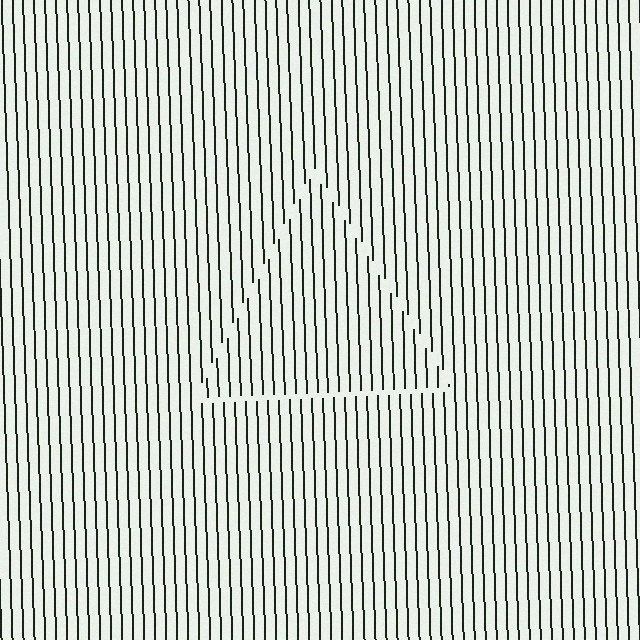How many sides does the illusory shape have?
3 sides — the line-ends trace a triangle.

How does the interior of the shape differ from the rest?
The interior of the shape contains the same grating, shifted by half a period — the contour is defined by the phase discontinuity where line-ends from the inner and outer gratings abut.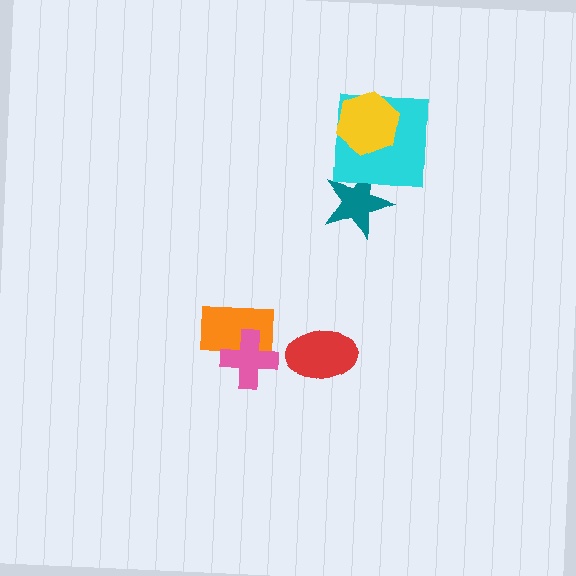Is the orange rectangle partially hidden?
Yes, it is partially covered by another shape.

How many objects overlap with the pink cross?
1 object overlaps with the pink cross.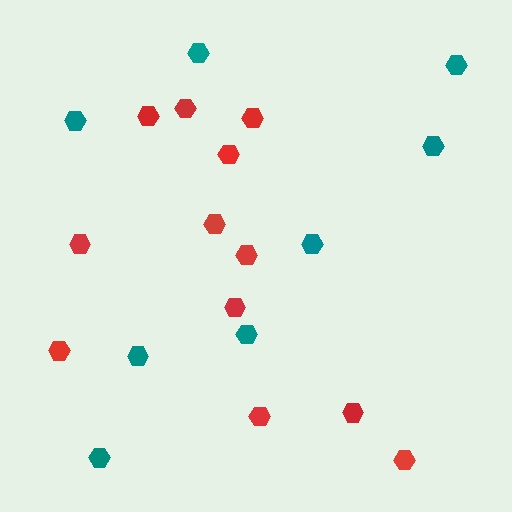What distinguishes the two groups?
There are 2 groups: one group of teal hexagons (8) and one group of red hexagons (12).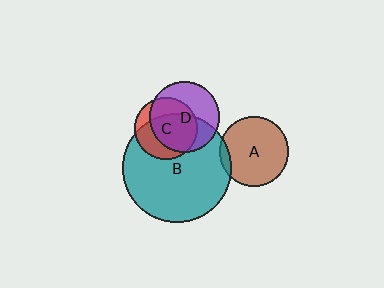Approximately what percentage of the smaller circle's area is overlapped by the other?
Approximately 70%.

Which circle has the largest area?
Circle B (teal).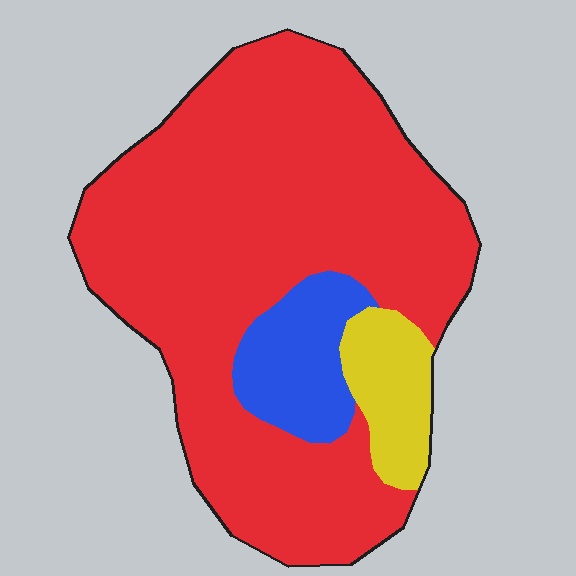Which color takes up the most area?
Red, at roughly 80%.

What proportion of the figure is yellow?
Yellow covers 9% of the figure.